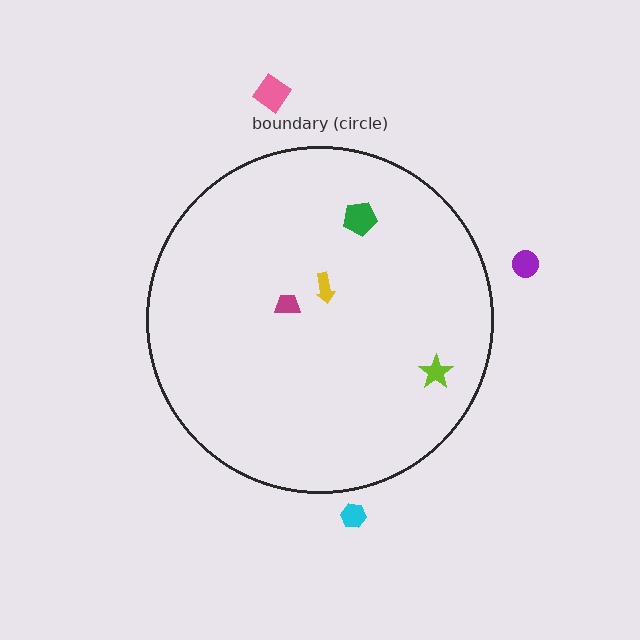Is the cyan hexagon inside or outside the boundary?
Outside.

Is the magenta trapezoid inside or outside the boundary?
Inside.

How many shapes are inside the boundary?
4 inside, 3 outside.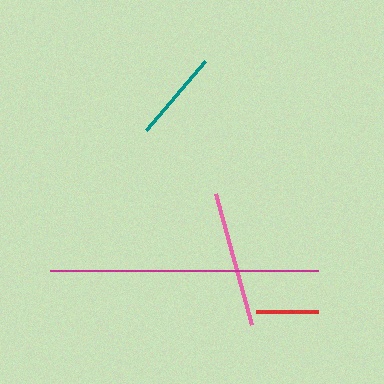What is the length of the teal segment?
The teal segment is approximately 90 pixels long.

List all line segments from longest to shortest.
From longest to shortest: magenta, pink, teal, red.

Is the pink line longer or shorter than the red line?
The pink line is longer than the red line.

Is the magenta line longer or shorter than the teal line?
The magenta line is longer than the teal line.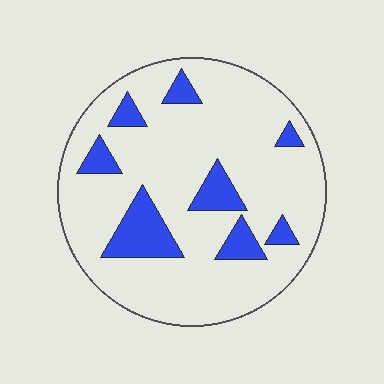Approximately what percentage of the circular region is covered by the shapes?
Approximately 15%.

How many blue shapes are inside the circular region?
8.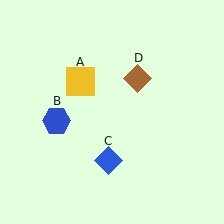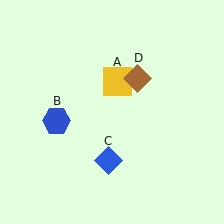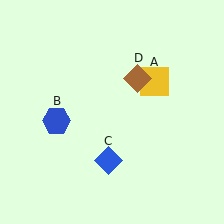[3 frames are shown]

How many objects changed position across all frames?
1 object changed position: yellow square (object A).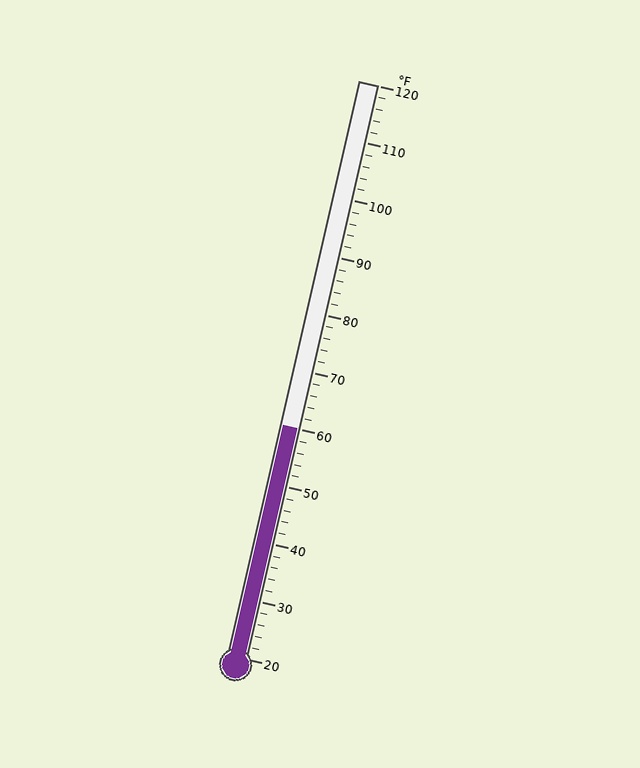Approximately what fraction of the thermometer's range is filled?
The thermometer is filled to approximately 40% of its range.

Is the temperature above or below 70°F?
The temperature is below 70°F.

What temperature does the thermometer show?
The thermometer shows approximately 60°F.